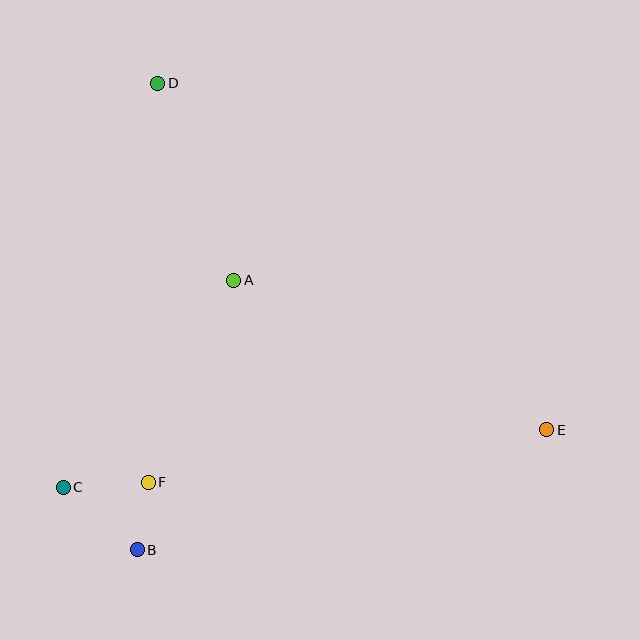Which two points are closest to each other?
Points B and F are closest to each other.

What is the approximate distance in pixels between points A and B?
The distance between A and B is approximately 286 pixels.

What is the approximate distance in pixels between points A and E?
The distance between A and E is approximately 347 pixels.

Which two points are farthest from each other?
Points D and E are farthest from each other.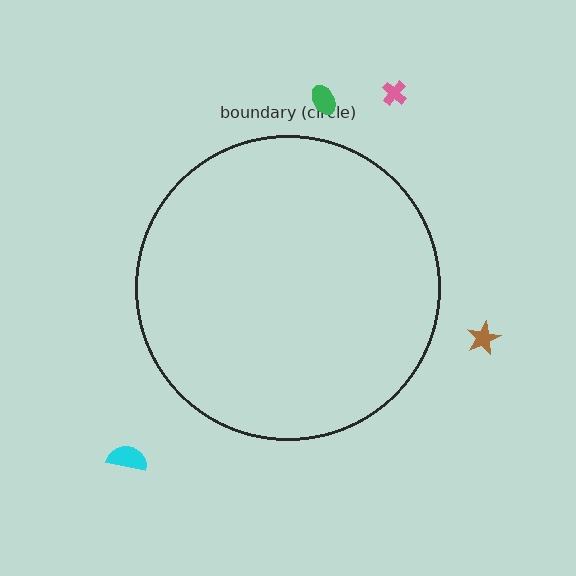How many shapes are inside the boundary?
0 inside, 4 outside.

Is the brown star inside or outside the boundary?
Outside.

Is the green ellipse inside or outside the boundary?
Outside.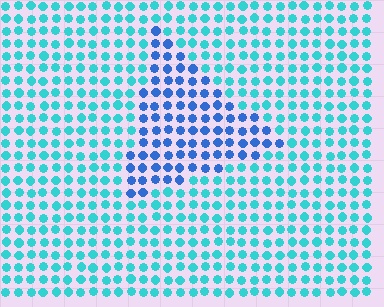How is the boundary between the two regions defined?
The boundary is defined purely by a slight shift in hue (about 39 degrees). Spacing, size, and orientation are identical on both sides.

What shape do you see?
I see a triangle.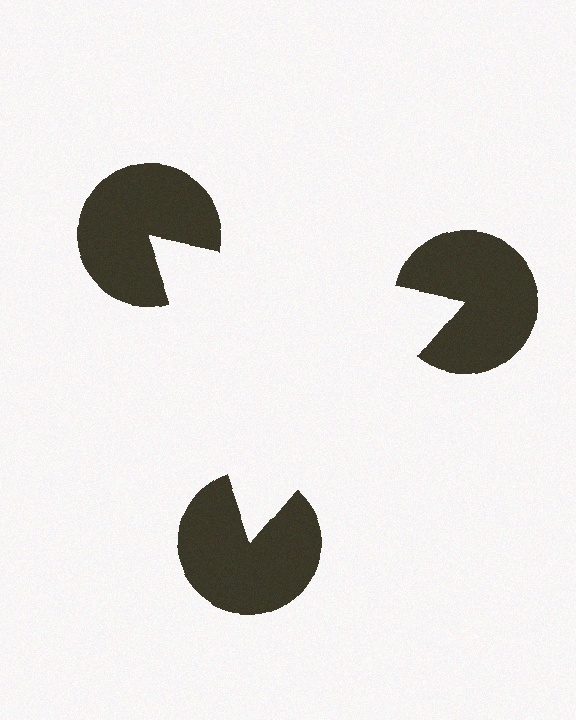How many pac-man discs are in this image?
There are 3 — one at each vertex of the illusory triangle.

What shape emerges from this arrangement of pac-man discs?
An illusory triangle — its edges are inferred from the aligned wedge cuts in the pac-man discs, not physically drawn.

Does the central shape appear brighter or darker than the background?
It typically appears slightly brighter than the background, even though no actual brightness change is drawn.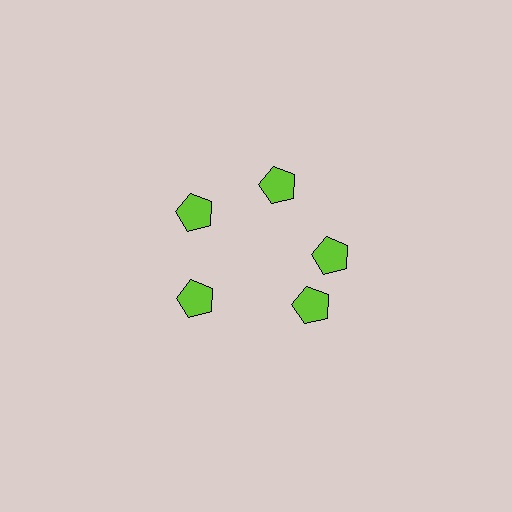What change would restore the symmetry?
The symmetry would be restored by rotating it back into even spacing with its neighbors so that all 5 pentagons sit at equal angles and equal distance from the center.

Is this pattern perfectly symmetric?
No. The 5 lime pentagons are arranged in a ring, but one element near the 5 o'clock position is rotated out of alignment along the ring, breaking the 5-fold rotational symmetry.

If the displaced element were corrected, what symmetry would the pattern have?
It would have 5-fold rotational symmetry — the pattern would map onto itself every 72 degrees.